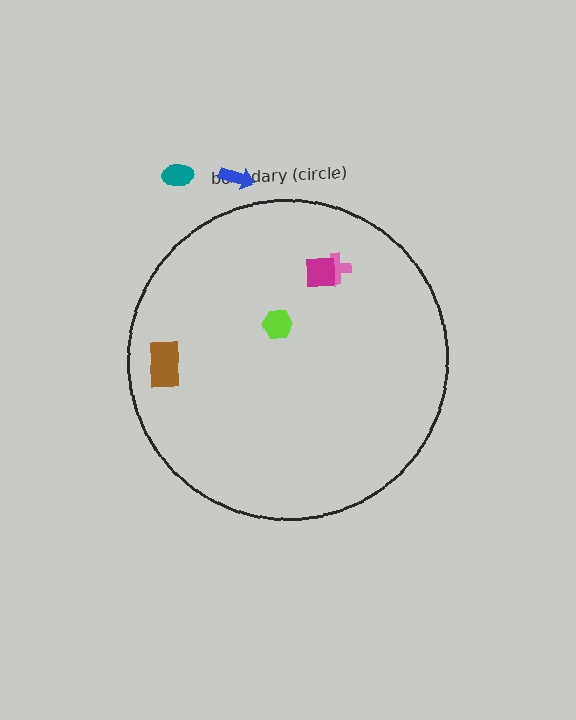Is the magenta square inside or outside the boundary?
Inside.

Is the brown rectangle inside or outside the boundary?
Inside.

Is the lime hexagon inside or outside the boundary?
Inside.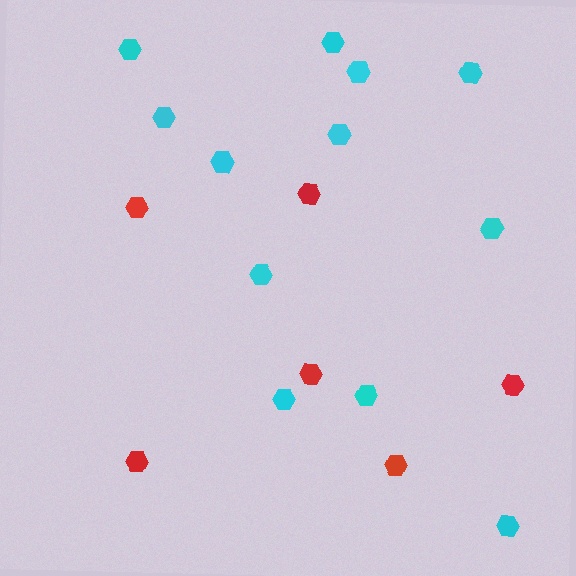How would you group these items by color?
There are 2 groups: one group of red hexagons (6) and one group of cyan hexagons (12).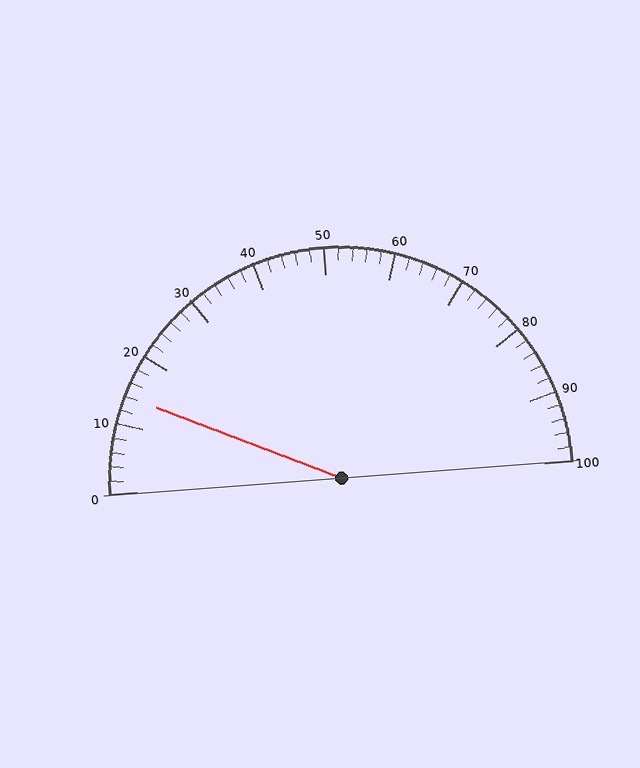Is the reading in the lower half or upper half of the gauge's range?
The reading is in the lower half of the range (0 to 100).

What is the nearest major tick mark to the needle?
The nearest major tick mark is 10.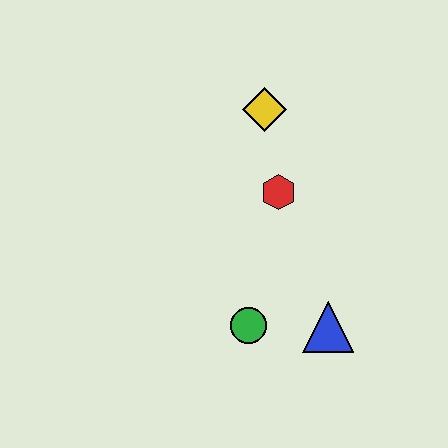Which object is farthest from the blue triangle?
The yellow diamond is farthest from the blue triangle.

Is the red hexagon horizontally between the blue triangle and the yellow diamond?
Yes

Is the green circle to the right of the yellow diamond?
No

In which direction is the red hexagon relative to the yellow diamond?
The red hexagon is below the yellow diamond.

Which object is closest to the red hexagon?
The yellow diamond is closest to the red hexagon.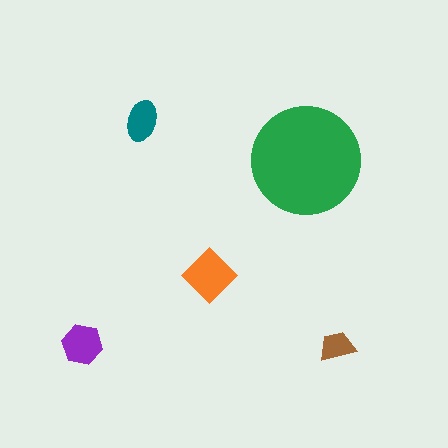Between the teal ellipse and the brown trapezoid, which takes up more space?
The teal ellipse.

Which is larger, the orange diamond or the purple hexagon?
The orange diamond.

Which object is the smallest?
The brown trapezoid.